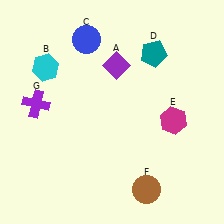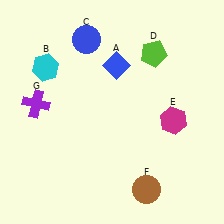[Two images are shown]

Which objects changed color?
A changed from purple to blue. D changed from teal to lime.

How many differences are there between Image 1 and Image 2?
There are 2 differences between the two images.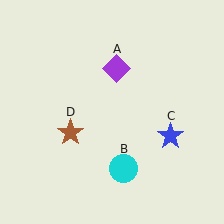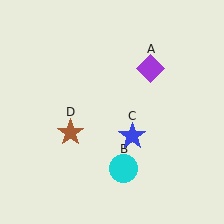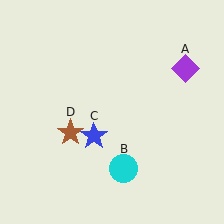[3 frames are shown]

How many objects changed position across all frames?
2 objects changed position: purple diamond (object A), blue star (object C).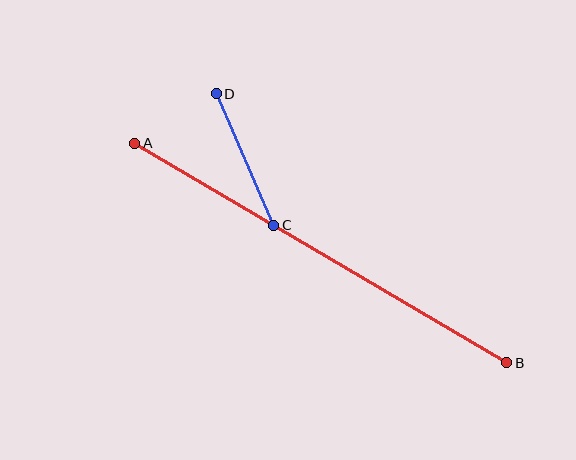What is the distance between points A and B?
The distance is approximately 432 pixels.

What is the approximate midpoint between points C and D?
The midpoint is at approximately (245, 159) pixels.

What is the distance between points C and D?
The distance is approximately 144 pixels.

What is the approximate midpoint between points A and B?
The midpoint is at approximately (321, 253) pixels.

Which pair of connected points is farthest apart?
Points A and B are farthest apart.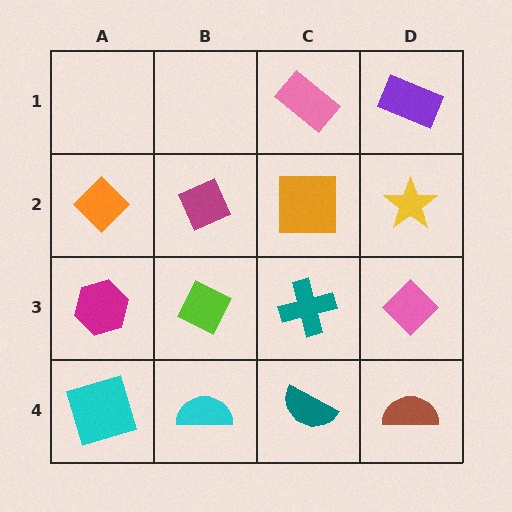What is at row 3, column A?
A magenta hexagon.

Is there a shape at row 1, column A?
No, that cell is empty.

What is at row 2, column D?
A yellow star.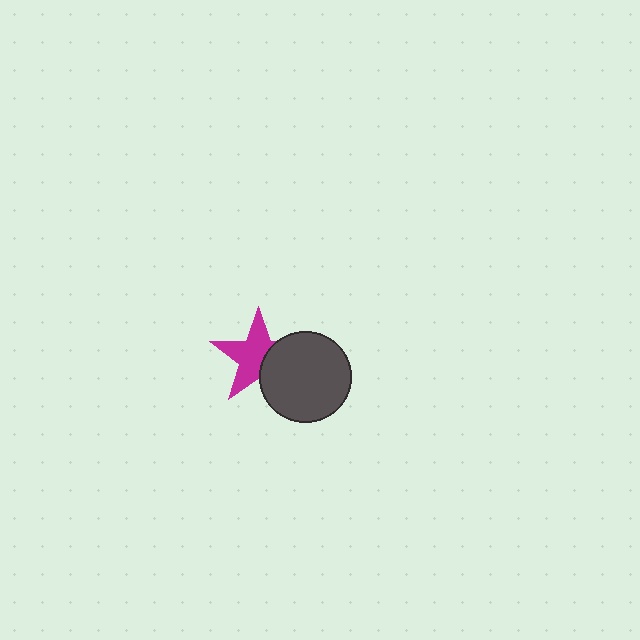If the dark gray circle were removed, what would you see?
You would see the complete magenta star.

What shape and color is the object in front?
The object in front is a dark gray circle.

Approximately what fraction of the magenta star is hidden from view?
Roughly 37% of the magenta star is hidden behind the dark gray circle.